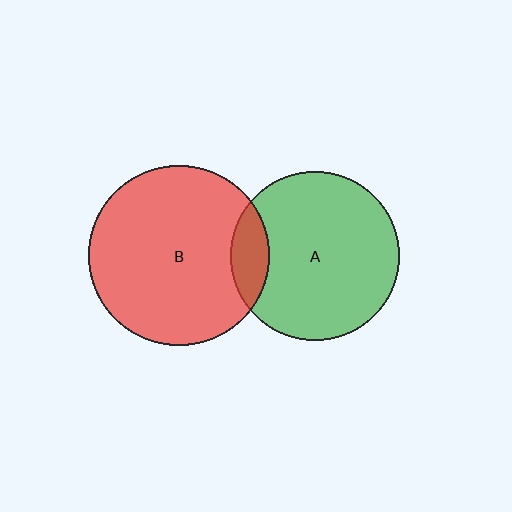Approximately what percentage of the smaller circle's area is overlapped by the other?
Approximately 15%.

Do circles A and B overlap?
Yes.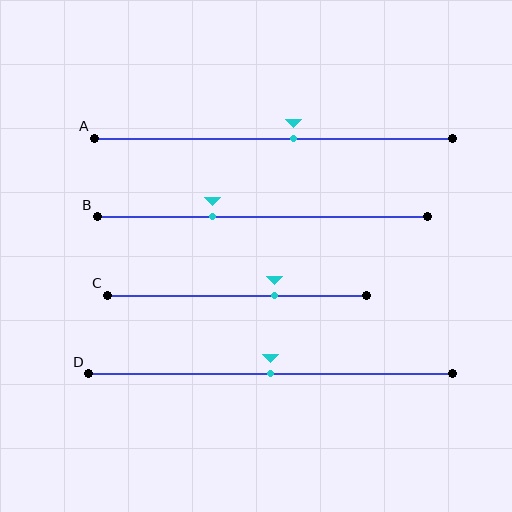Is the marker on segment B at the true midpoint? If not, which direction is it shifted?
No, the marker on segment B is shifted to the left by about 15% of the segment length.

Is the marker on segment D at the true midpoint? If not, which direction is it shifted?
Yes, the marker on segment D is at the true midpoint.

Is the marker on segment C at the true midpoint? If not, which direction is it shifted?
No, the marker on segment C is shifted to the right by about 14% of the segment length.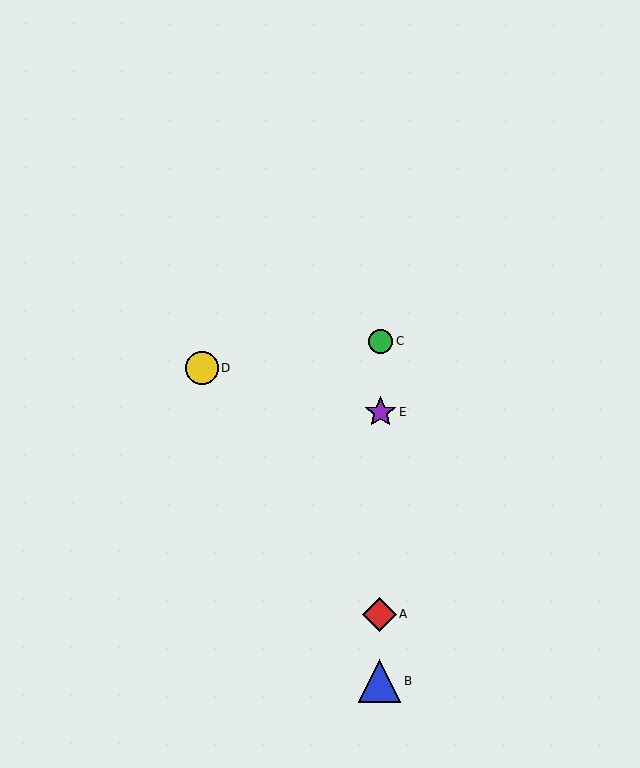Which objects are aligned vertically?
Objects A, B, C, E are aligned vertically.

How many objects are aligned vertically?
4 objects (A, B, C, E) are aligned vertically.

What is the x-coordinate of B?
Object B is at x≈380.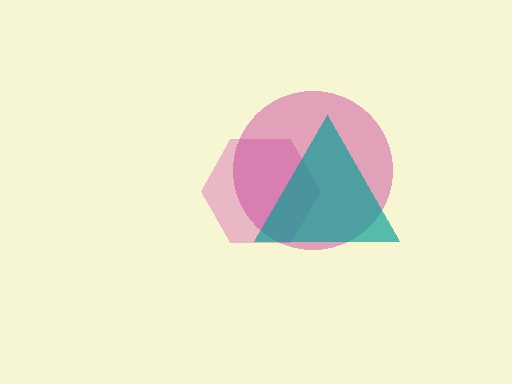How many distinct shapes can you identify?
There are 3 distinct shapes: a pink hexagon, a magenta circle, a teal triangle.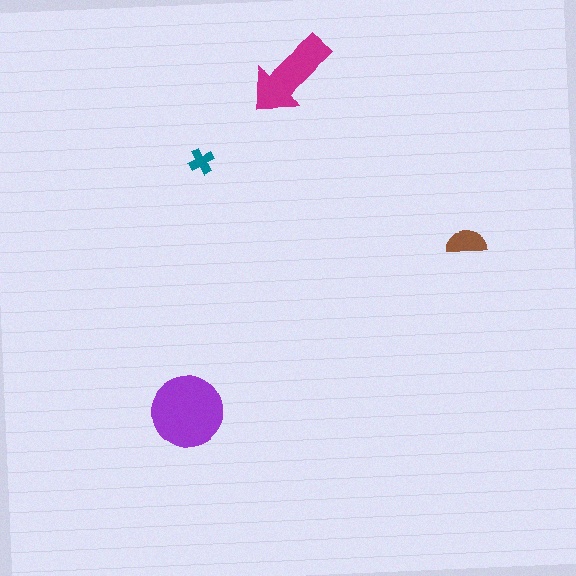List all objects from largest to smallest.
The purple circle, the magenta arrow, the brown semicircle, the teal cross.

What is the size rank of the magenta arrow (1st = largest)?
2nd.